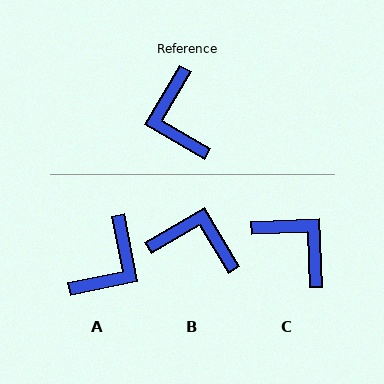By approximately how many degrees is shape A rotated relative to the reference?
Approximately 132 degrees counter-clockwise.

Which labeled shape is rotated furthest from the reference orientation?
C, about 147 degrees away.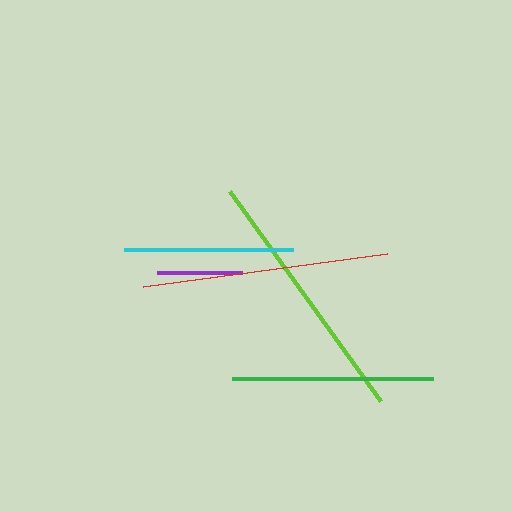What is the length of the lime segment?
The lime segment is approximately 259 pixels long.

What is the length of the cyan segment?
The cyan segment is approximately 168 pixels long.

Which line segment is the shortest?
The purple line is the shortest at approximately 85 pixels.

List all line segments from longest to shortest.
From longest to shortest: lime, red, green, cyan, purple.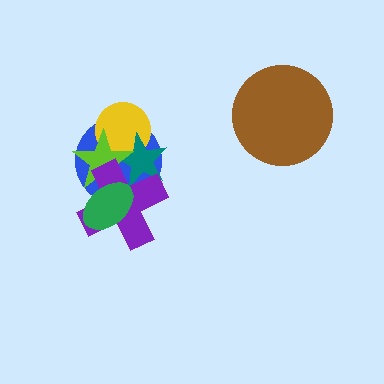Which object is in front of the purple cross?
The green ellipse is in front of the purple cross.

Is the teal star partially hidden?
Yes, it is partially covered by another shape.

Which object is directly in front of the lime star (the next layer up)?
The purple cross is directly in front of the lime star.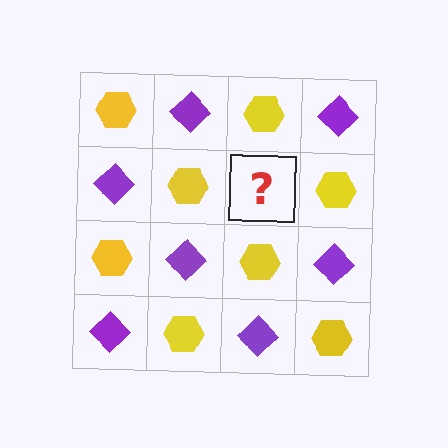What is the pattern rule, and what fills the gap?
The rule is that it alternates yellow hexagon and purple diamond in a checkerboard pattern. The gap should be filled with a purple diamond.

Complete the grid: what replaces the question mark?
The question mark should be replaced with a purple diamond.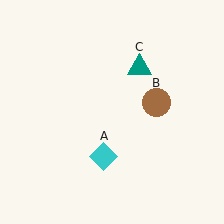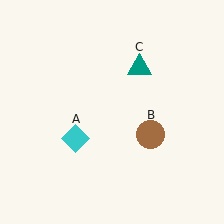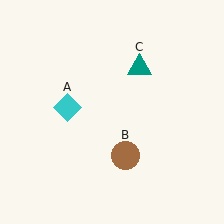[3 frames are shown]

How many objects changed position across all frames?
2 objects changed position: cyan diamond (object A), brown circle (object B).